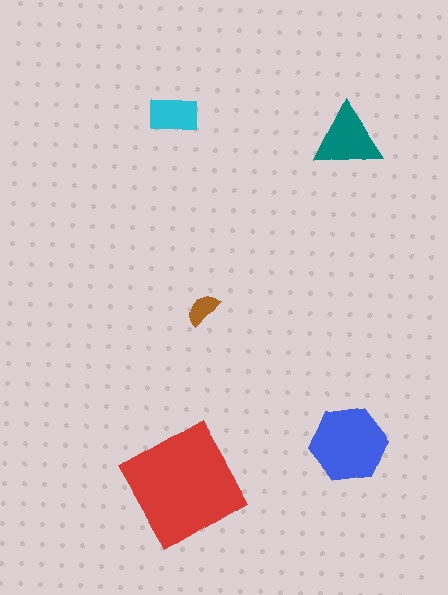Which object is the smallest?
The brown semicircle.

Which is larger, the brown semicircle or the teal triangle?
The teal triangle.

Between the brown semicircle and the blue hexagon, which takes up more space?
The blue hexagon.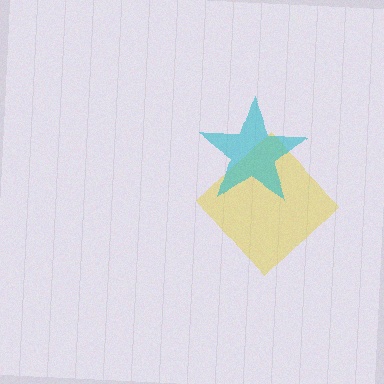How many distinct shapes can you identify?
There are 2 distinct shapes: a yellow diamond, a cyan star.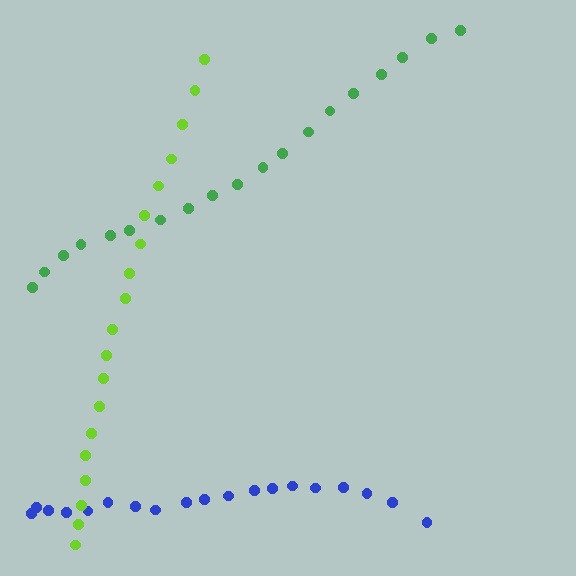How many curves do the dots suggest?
There are 3 distinct paths.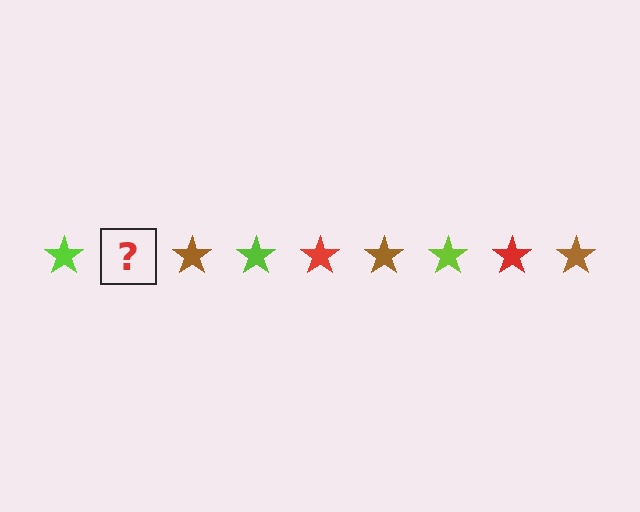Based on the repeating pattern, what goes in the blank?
The blank should be a red star.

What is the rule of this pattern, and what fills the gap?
The rule is that the pattern cycles through lime, red, brown stars. The gap should be filled with a red star.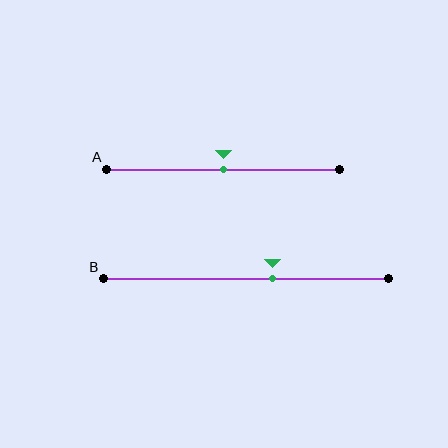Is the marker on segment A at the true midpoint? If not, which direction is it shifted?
Yes, the marker on segment A is at the true midpoint.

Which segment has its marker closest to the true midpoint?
Segment A has its marker closest to the true midpoint.